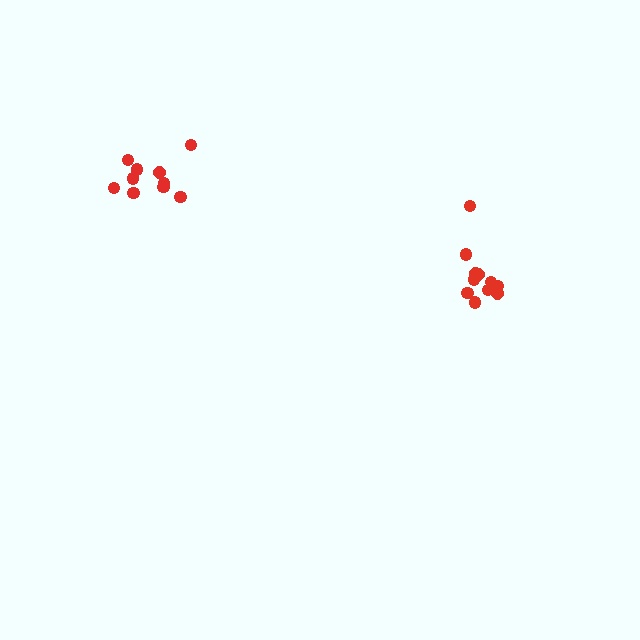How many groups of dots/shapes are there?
There are 2 groups.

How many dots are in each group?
Group 1: 10 dots, Group 2: 11 dots (21 total).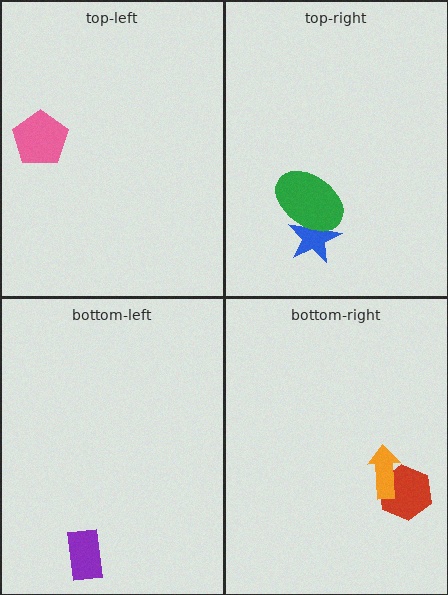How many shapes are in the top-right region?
2.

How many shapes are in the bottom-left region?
1.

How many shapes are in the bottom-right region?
2.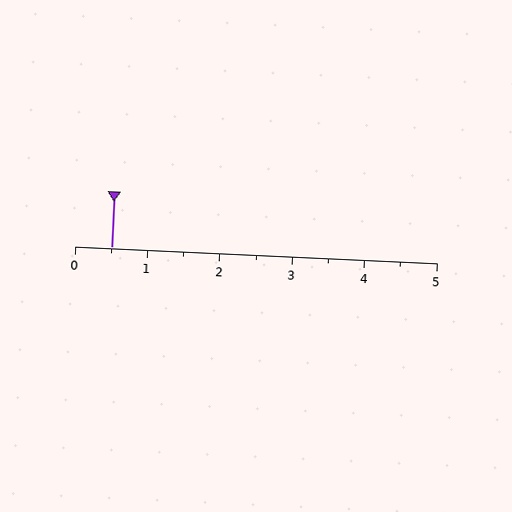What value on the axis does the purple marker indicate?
The marker indicates approximately 0.5.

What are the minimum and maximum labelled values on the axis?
The axis runs from 0 to 5.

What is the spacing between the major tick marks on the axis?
The major ticks are spaced 1 apart.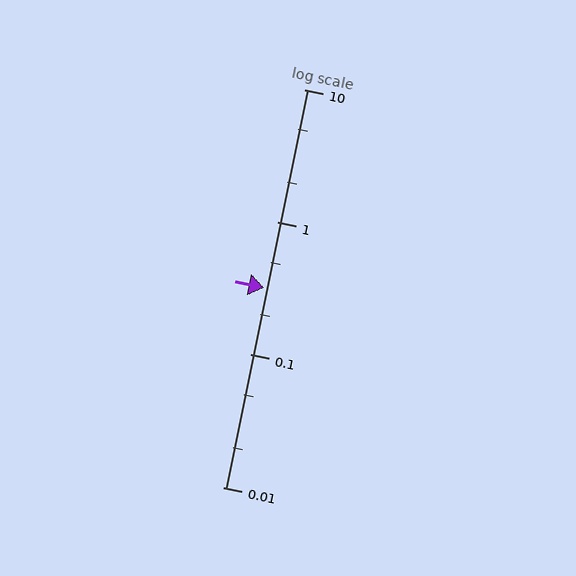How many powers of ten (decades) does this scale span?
The scale spans 3 decades, from 0.01 to 10.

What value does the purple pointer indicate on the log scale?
The pointer indicates approximately 0.32.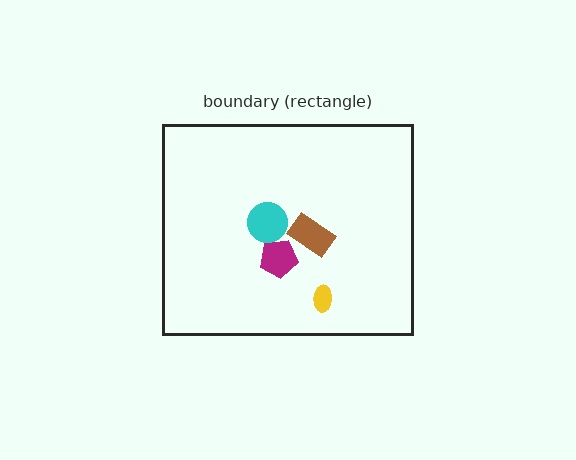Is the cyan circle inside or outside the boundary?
Inside.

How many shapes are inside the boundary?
4 inside, 0 outside.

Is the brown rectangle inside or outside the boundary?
Inside.